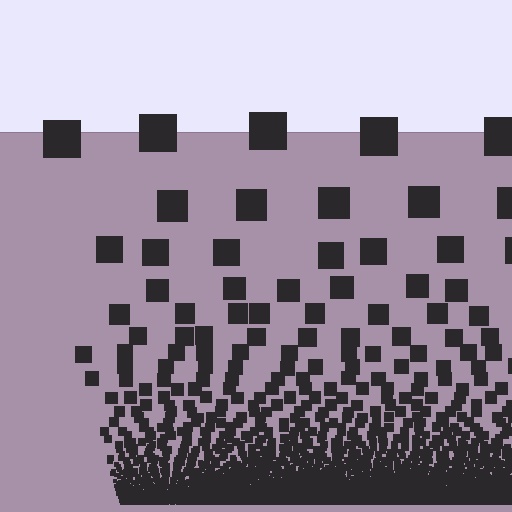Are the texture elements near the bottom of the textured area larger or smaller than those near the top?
Smaller. The gradient is inverted — elements near the bottom are smaller and denser.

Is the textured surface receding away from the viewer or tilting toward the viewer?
The surface appears to tilt toward the viewer. Texture elements get larger and sparser toward the top.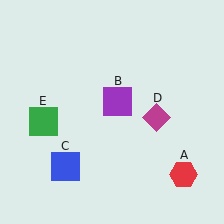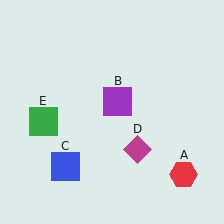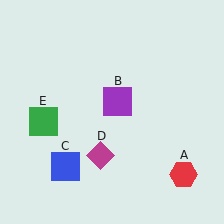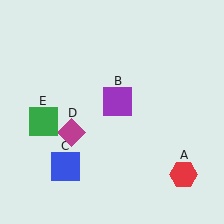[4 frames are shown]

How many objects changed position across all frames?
1 object changed position: magenta diamond (object D).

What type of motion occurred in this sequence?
The magenta diamond (object D) rotated clockwise around the center of the scene.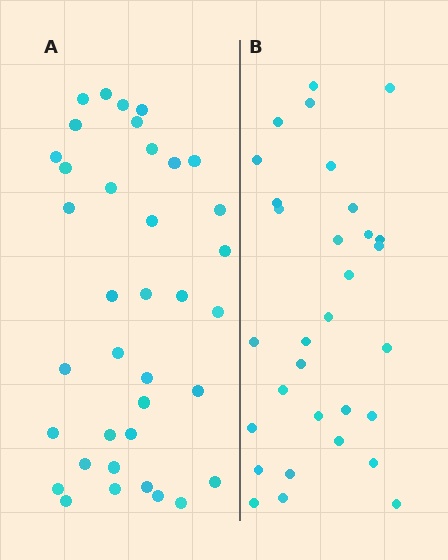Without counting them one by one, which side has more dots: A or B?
Region A (the left region) has more dots.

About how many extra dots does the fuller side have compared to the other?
Region A has about 6 more dots than region B.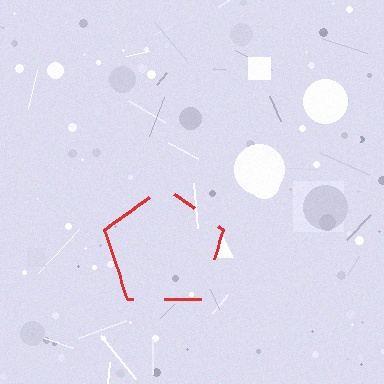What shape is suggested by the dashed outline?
The dashed outline suggests a pentagon.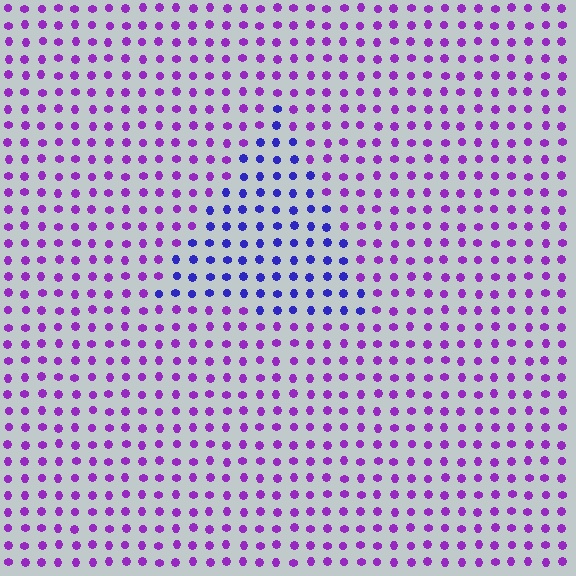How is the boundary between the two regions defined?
The boundary is defined purely by a slight shift in hue (about 41 degrees). Spacing, size, and orientation are identical on both sides.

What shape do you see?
I see a triangle.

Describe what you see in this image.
The image is filled with small purple elements in a uniform arrangement. A triangle-shaped region is visible where the elements are tinted to a slightly different hue, forming a subtle color boundary.